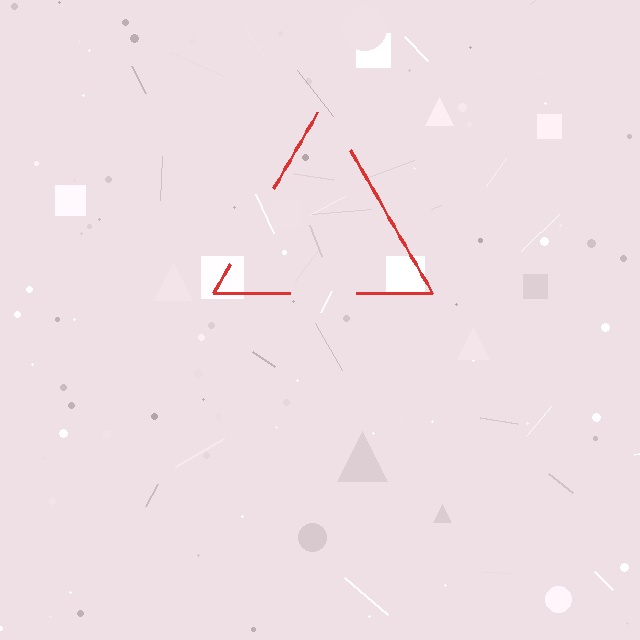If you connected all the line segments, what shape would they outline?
They would outline a triangle.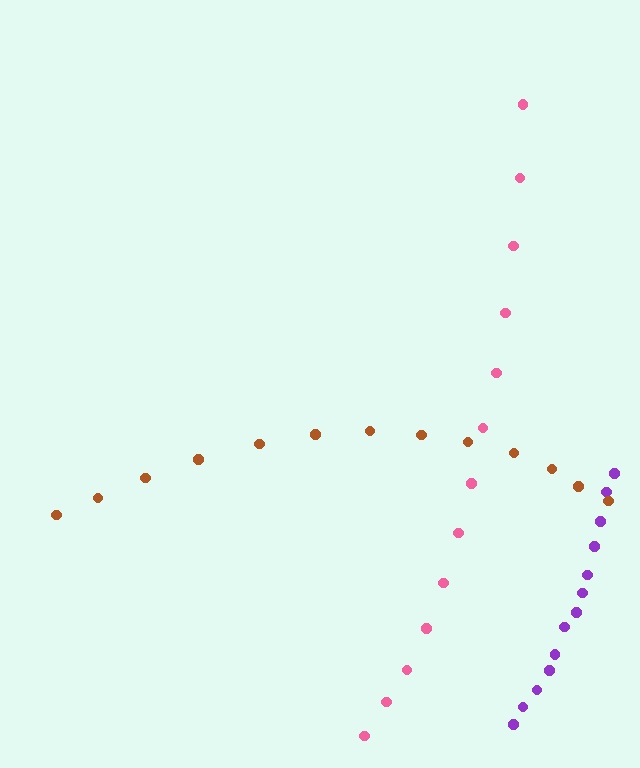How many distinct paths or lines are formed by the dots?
There are 3 distinct paths.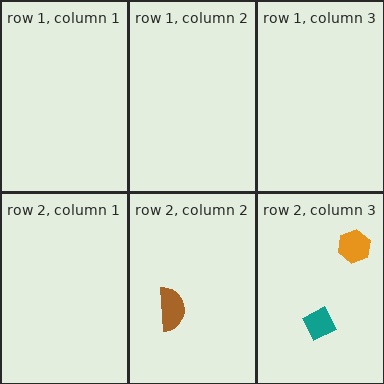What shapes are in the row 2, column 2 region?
The brown semicircle.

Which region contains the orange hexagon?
The row 2, column 3 region.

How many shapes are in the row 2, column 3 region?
2.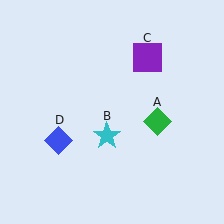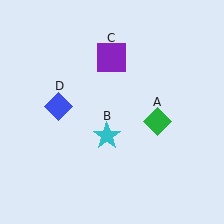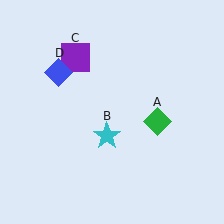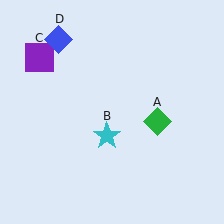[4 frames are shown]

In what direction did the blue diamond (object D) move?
The blue diamond (object D) moved up.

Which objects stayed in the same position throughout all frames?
Green diamond (object A) and cyan star (object B) remained stationary.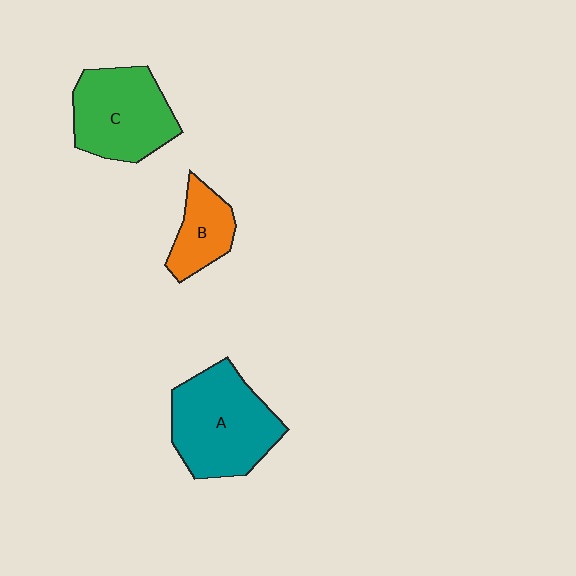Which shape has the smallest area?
Shape B (orange).